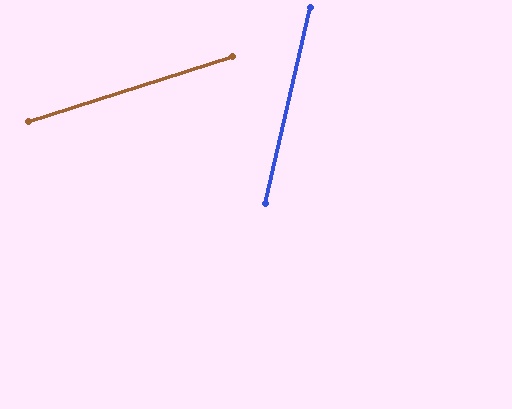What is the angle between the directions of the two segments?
Approximately 59 degrees.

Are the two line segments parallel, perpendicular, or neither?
Neither parallel nor perpendicular — they differ by about 59°.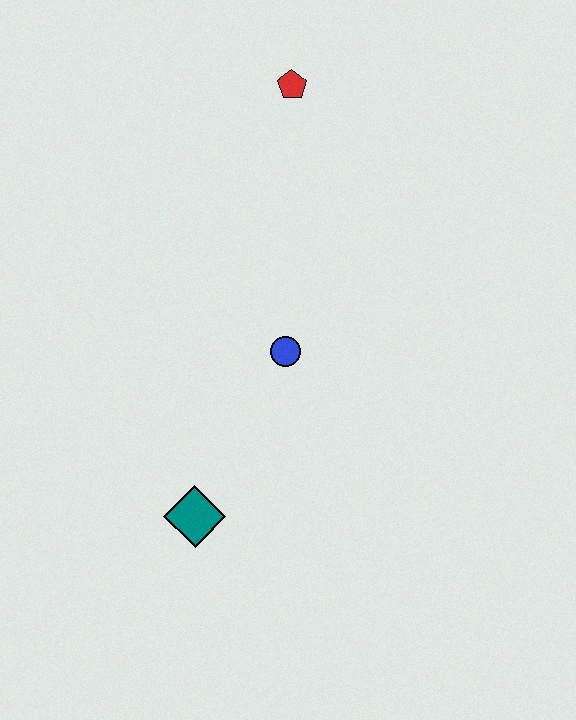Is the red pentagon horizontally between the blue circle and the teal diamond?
No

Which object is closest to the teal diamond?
The blue circle is closest to the teal diamond.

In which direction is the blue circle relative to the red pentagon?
The blue circle is below the red pentagon.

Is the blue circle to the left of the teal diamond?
No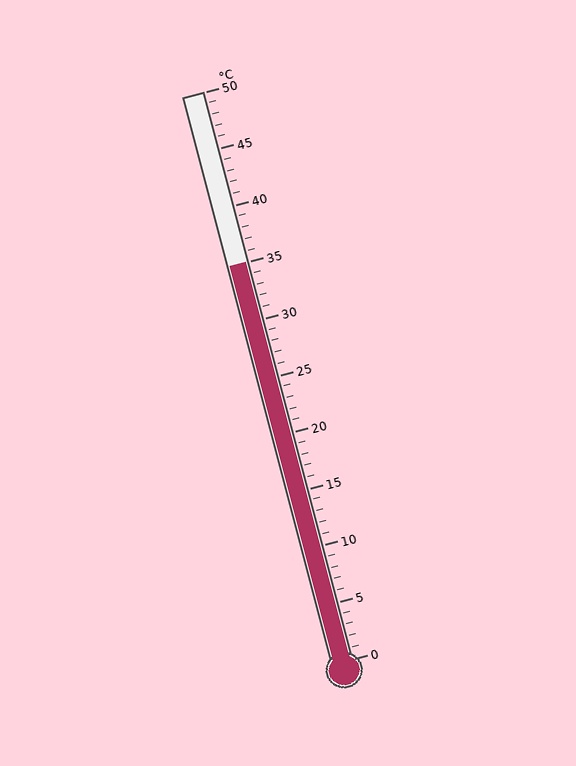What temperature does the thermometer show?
The thermometer shows approximately 35°C.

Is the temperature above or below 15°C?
The temperature is above 15°C.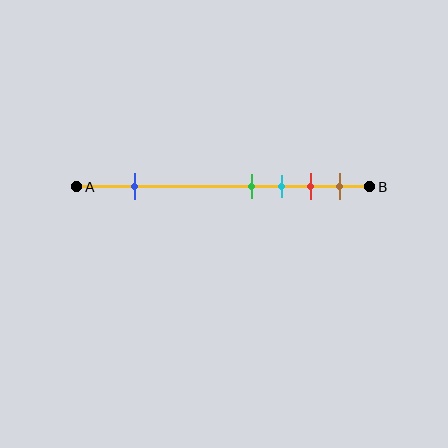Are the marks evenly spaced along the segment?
No, the marks are not evenly spaced.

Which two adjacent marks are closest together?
The green and cyan marks are the closest adjacent pair.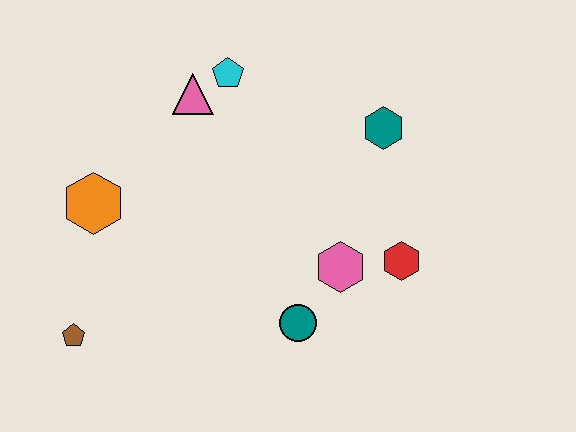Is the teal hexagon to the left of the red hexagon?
Yes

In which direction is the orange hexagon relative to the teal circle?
The orange hexagon is to the left of the teal circle.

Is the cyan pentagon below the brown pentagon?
No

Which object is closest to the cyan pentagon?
The pink triangle is closest to the cyan pentagon.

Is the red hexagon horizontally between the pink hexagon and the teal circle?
No